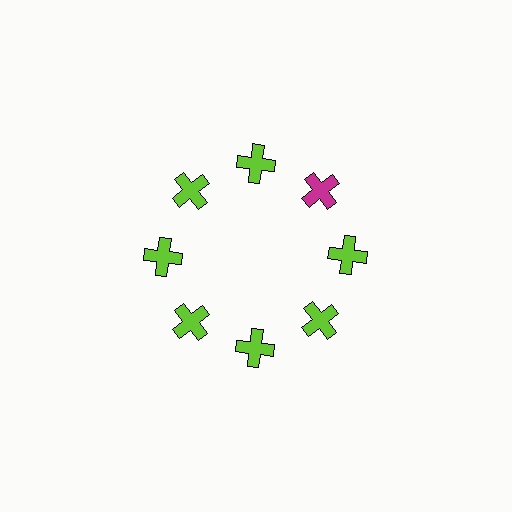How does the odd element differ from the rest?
It has a different color: magenta instead of lime.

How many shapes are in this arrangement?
There are 8 shapes arranged in a ring pattern.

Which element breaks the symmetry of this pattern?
The magenta cross at roughly the 2 o'clock position breaks the symmetry. All other shapes are lime crosses.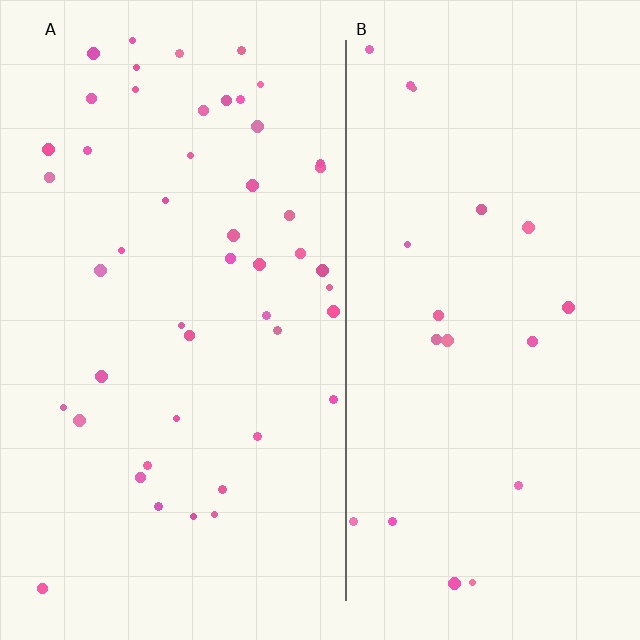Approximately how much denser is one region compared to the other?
Approximately 2.4× — region A over region B.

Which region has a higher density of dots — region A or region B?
A (the left).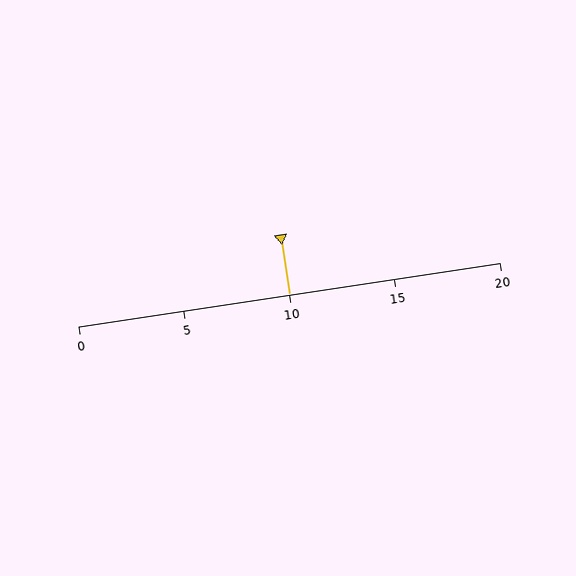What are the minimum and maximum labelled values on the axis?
The axis runs from 0 to 20.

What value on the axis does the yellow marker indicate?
The marker indicates approximately 10.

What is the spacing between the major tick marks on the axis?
The major ticks are spaced 5 apart.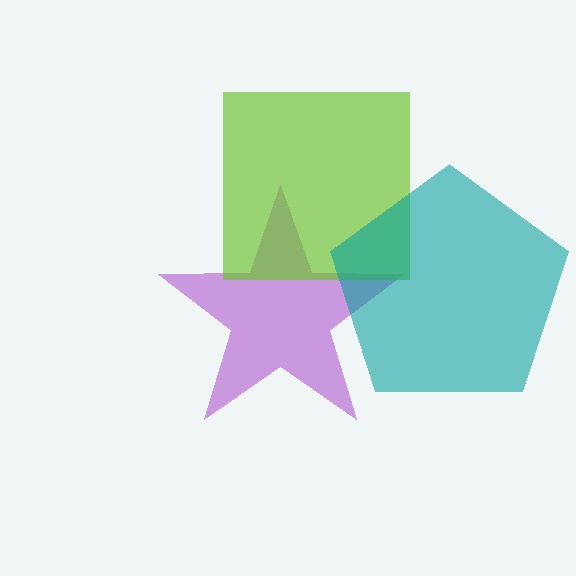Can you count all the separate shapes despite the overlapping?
Yes, there are 3 separate shapes.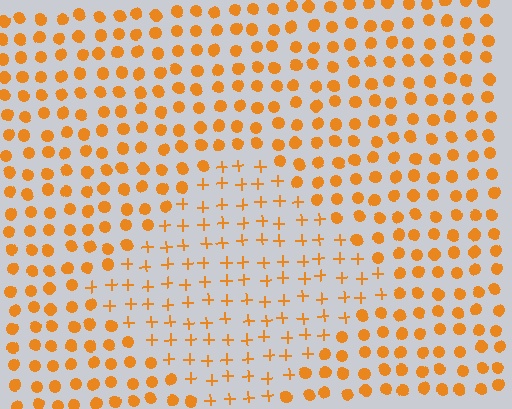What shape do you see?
I see a diamond.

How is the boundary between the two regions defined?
The boundary is defined by a change in element shape: plus signs inside vs. circles outside. All elements share the same color and spacing.